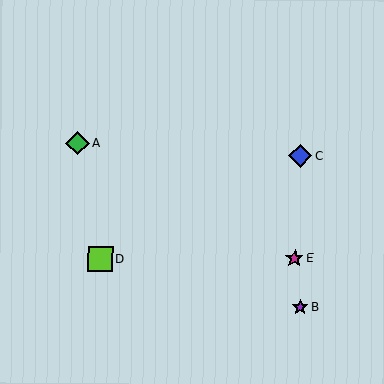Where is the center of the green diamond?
The center of the green diamond is at (78, 143).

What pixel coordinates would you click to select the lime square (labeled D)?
Click at (100, 259) to select the lime square D.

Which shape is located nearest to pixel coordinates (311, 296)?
The purple star (labeled B) at (300, 307) is nearest to that location.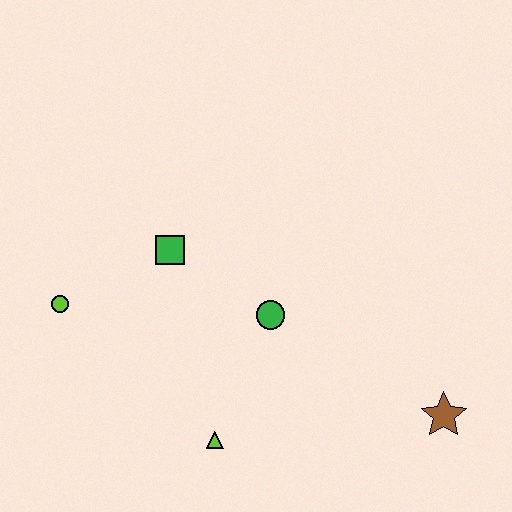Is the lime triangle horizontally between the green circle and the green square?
Yes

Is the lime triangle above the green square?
No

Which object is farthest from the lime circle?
The brown star is farthest from the lime circle.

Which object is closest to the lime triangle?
The green circle is closest to the lime triangle.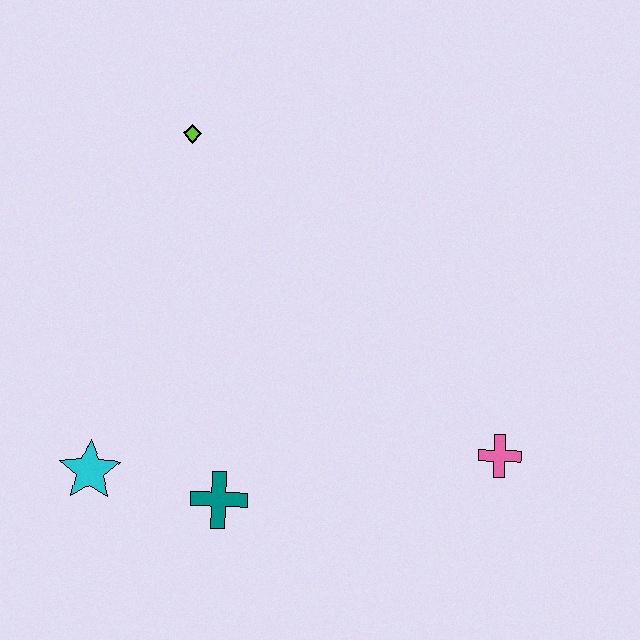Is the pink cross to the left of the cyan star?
No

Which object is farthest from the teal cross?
The lime diamond is farthest from the teal cross.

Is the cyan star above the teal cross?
Yes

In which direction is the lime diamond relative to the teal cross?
The lime diamond is above the teal cross.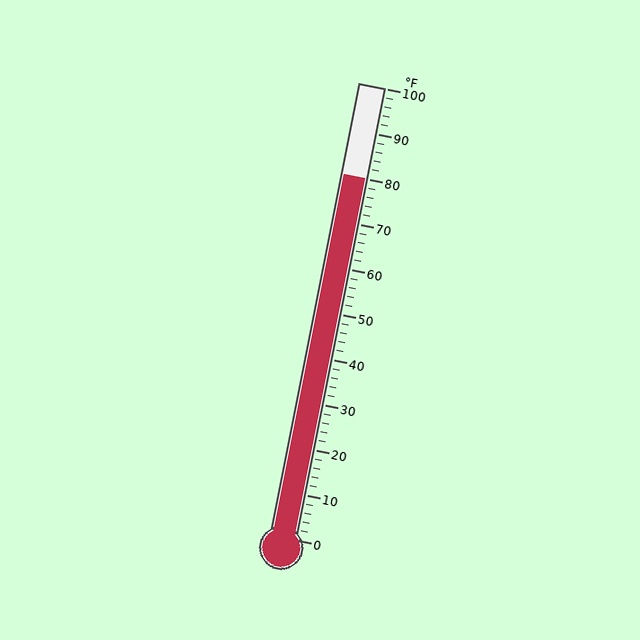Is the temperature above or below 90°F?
The temperature is below 90°F.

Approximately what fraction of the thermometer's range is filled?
The thermometer is filled to approximately 80% of its range.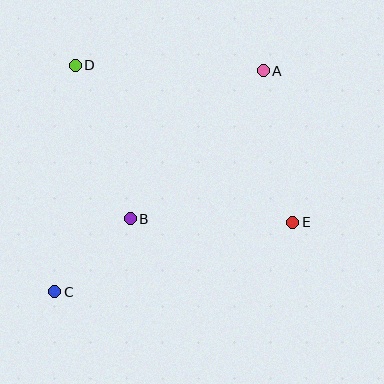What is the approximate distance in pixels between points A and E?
The distance between A and E is approximately 154 pixels.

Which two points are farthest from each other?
Points A and C are farthest from each other.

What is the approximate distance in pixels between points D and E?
The distance between D and E is approximately 268 pixels.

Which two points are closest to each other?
Points B and C are closest to each other.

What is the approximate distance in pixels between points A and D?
The distance between A and D is approximately 188 pixels.